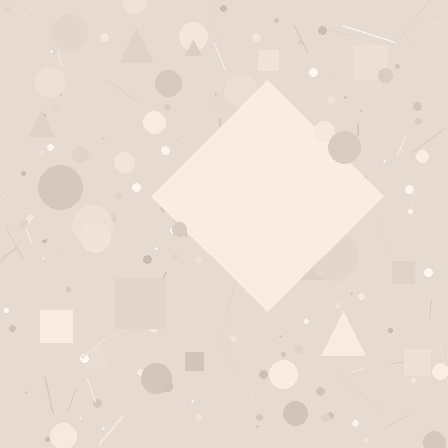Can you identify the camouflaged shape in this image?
The camouflaged shape is a diamond.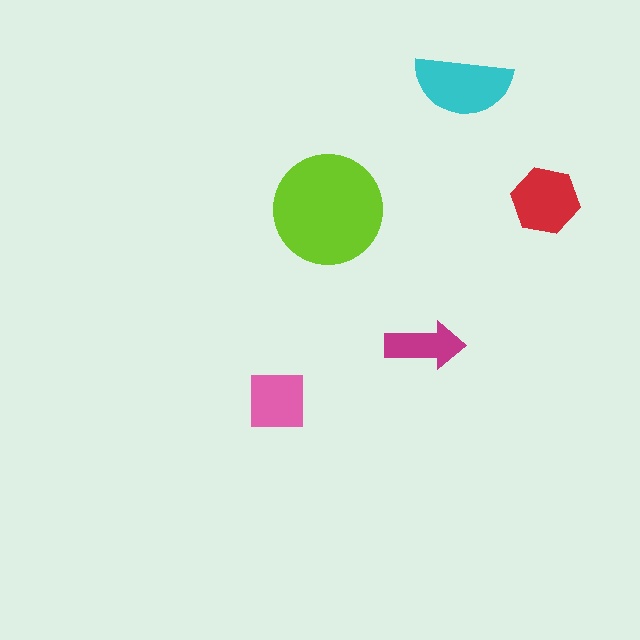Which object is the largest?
The lime circle.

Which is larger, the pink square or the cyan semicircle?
The cyan semicircle.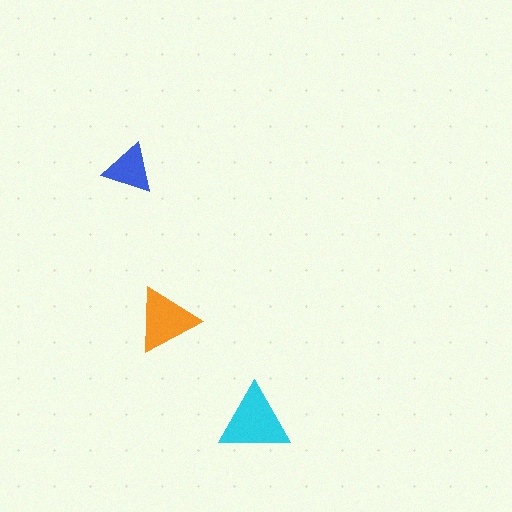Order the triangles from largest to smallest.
the cyan one, the orange one, the blue one.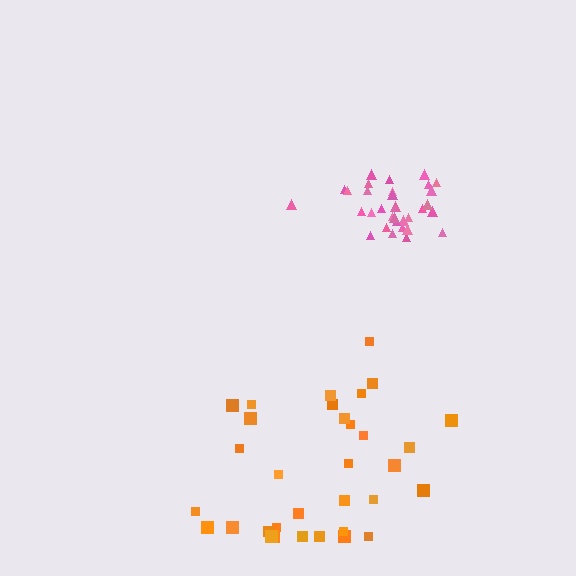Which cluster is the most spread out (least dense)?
Orange.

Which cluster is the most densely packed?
Pink.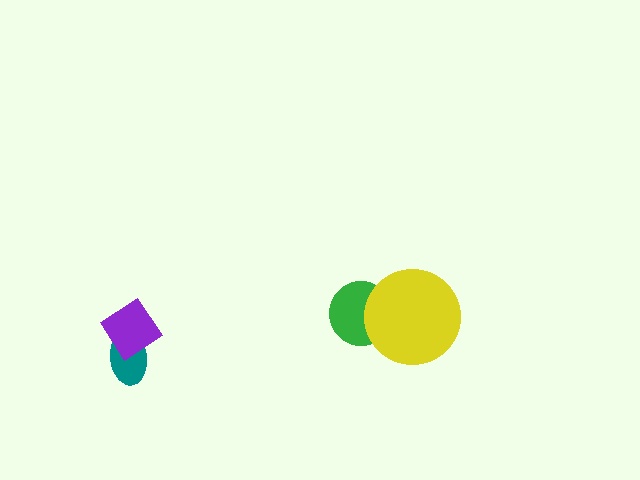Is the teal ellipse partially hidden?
Yes, it is partially covered by another shape.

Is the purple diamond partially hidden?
No, no other shape covers it.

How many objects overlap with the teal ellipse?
1 object overlaps with the teal ellipse.